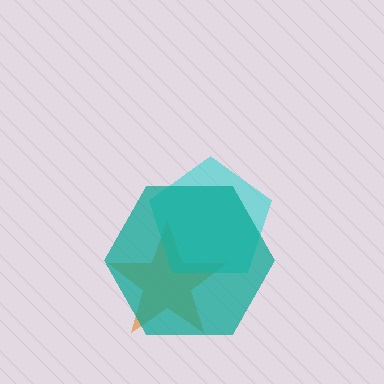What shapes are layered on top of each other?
The layered shapes are: an orange star, a cyan pentagon, a teal hexagon.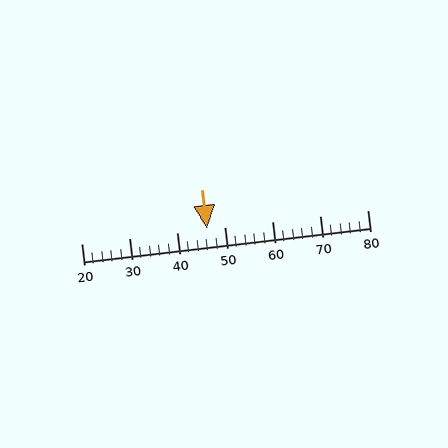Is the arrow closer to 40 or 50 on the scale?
The arrow is closer to 50.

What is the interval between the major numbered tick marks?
The major tick marks are spaced 10 units apart.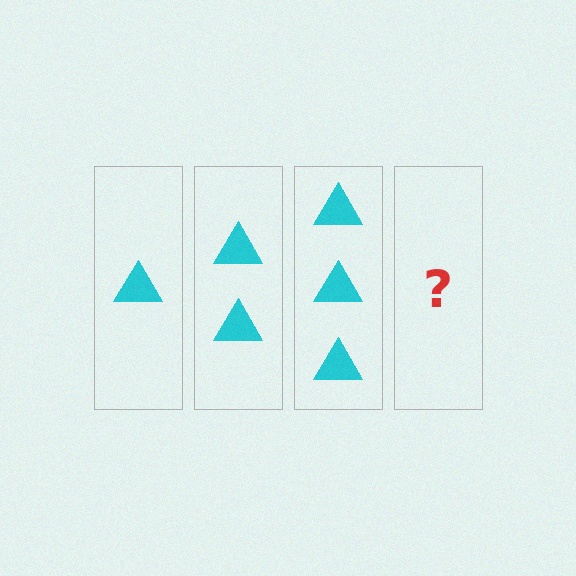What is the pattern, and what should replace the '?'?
The pattern is that each step adds one more triangle. The '?' should be 4 triangles.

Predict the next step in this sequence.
The next step is 4 triangles.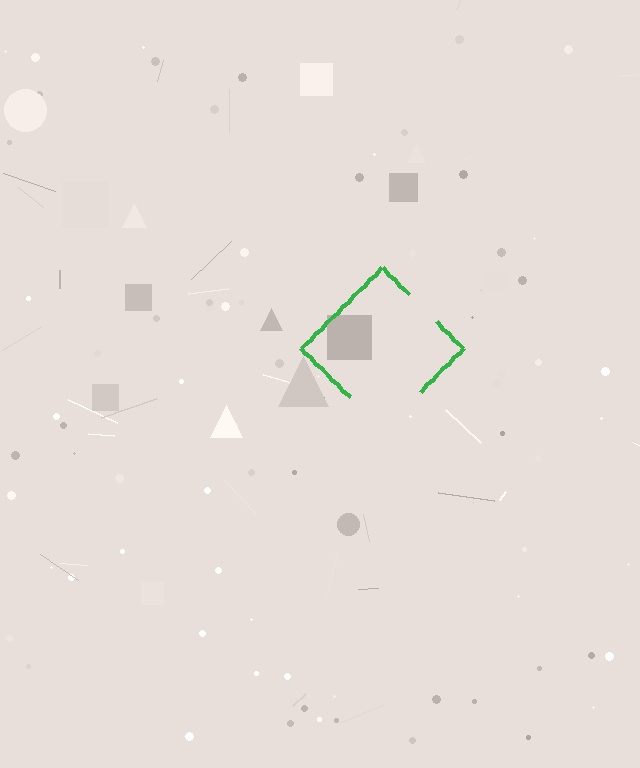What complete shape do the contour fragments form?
The contour fragments form a diamond.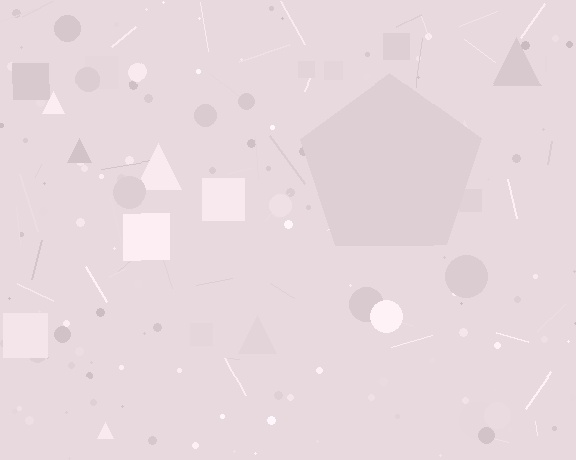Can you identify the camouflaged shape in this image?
The camouflaged shape is a pentagon.